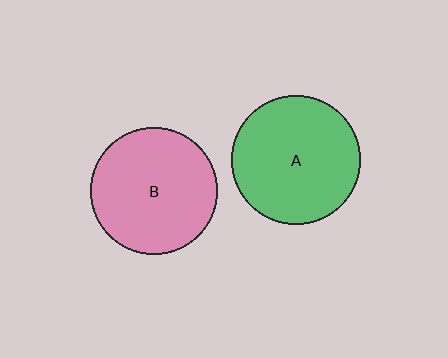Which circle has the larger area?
Circle A (green).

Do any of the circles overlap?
No, none of the circles overlap.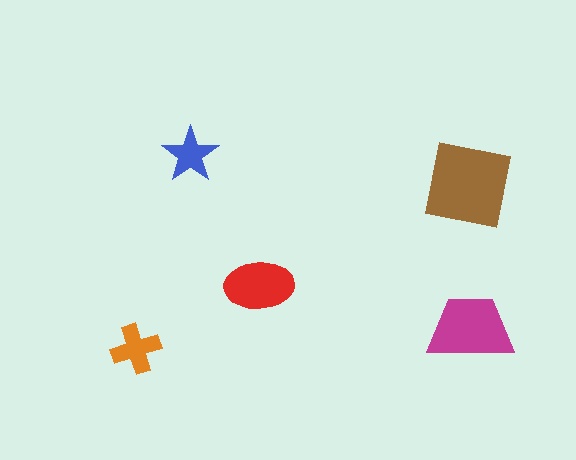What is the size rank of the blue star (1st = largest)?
5th.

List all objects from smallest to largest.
The blue star, the orange cross, the red ellipse, the magenta trapezoid, the brown square.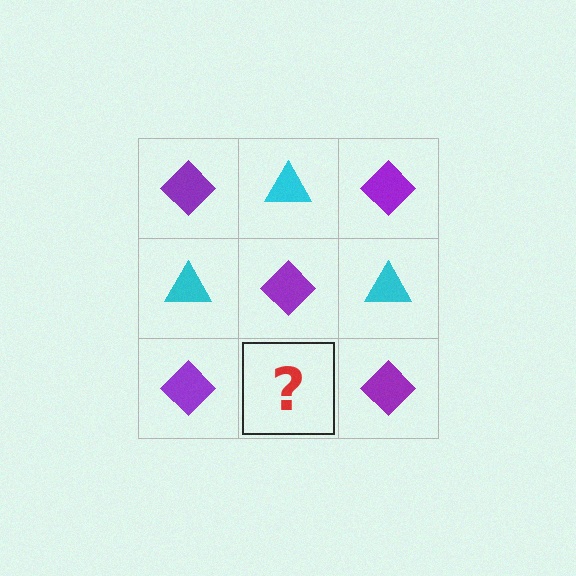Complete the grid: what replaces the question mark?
The question mark should be replaced with a cyan triangle.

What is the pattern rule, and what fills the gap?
The rule is that it alternates purple diamond and cyan triangle in a checkerboard pattern. The gap should be filled with a cyan triangle.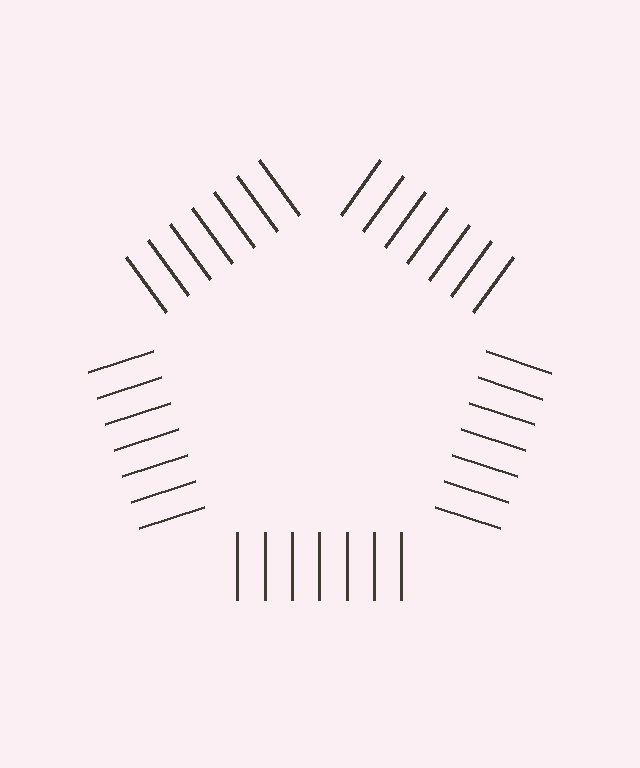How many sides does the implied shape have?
5 sides — the line-ends trace a pentagon.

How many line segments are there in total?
35 — 7 along each of the 5 edges.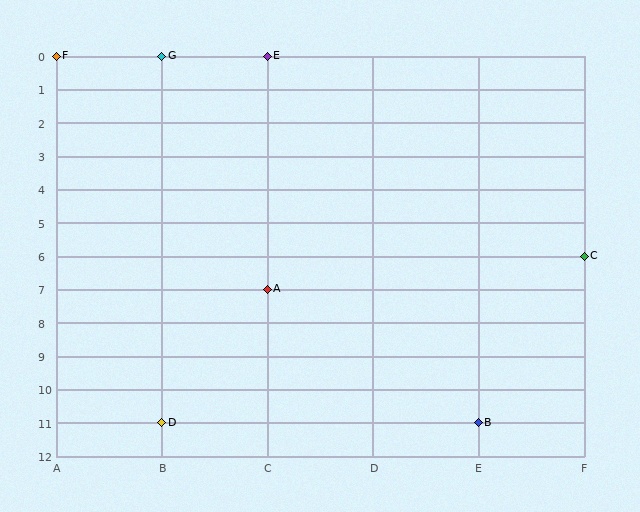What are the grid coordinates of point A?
Point A is at grid coordinates (C, 7).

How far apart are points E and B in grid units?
Points E and B are 2 columns and 11 rows apart (about 11.2 grid units diagonally).